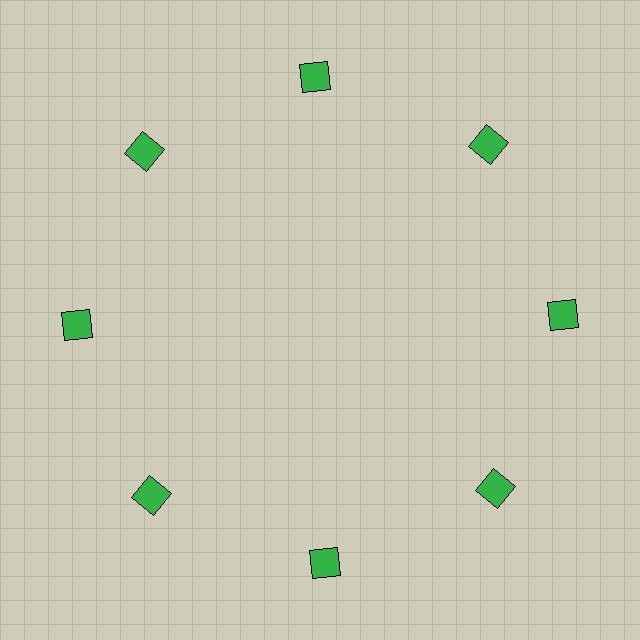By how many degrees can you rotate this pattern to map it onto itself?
The pattern maps onto itself every 45 degrees of rotation.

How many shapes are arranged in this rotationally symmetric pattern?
There are 8 shapes, arranged in 8 groups of 1.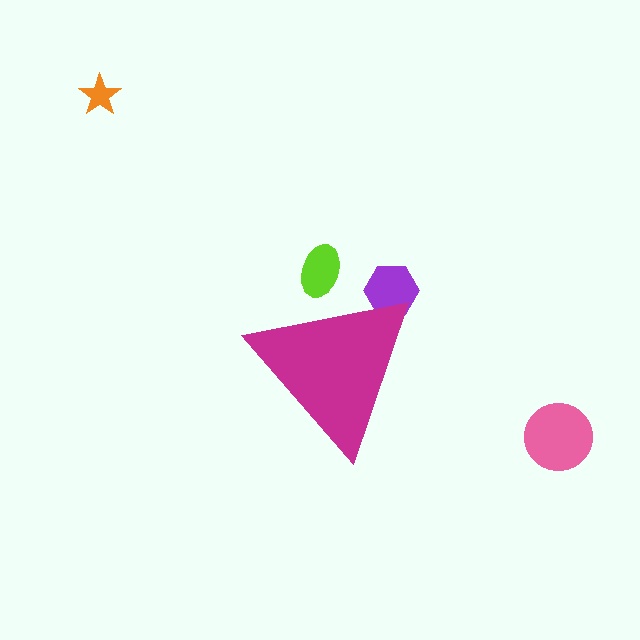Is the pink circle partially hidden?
No, the pink circle is fully visible.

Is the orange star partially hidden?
No, the orange star is fully visible.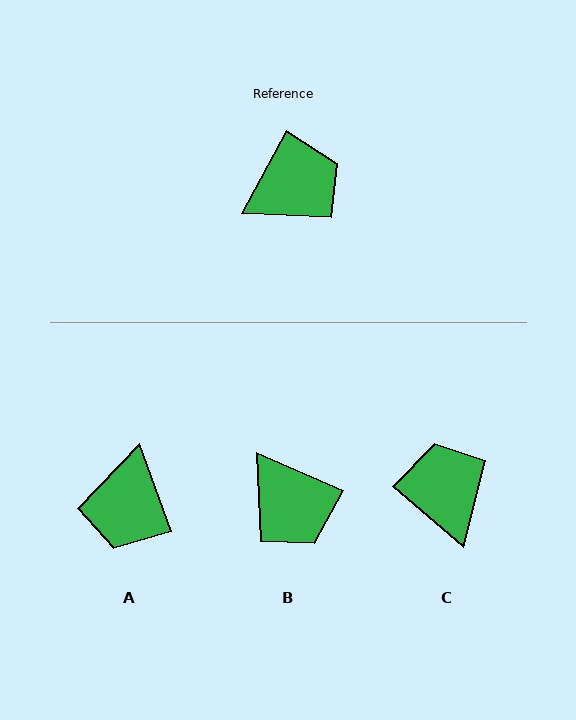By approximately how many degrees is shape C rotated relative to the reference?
Approximately 78 degrees counter-clockwise.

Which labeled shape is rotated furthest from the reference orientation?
A, about 131 degrees away.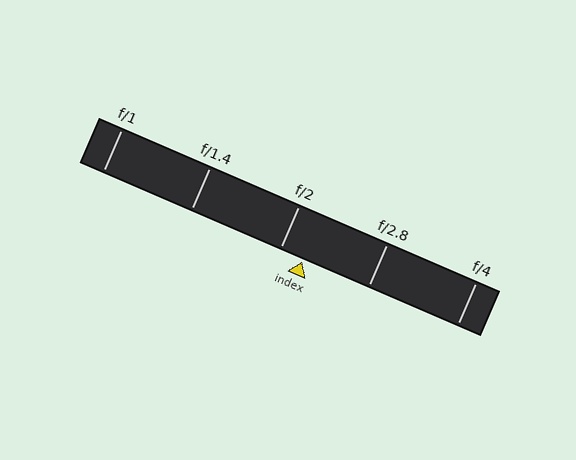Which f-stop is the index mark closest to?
The index mark is closest to f/2.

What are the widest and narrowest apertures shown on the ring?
The widest aperture shown is f/1 and the narrowest is f/4.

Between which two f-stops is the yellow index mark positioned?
The index mark is between f/2 and f/2.8.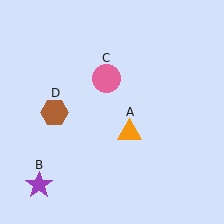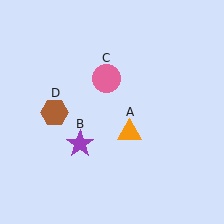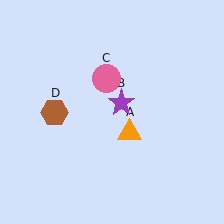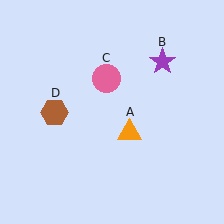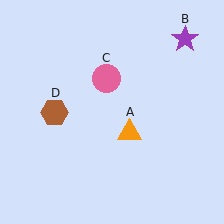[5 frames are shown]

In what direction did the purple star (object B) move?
The purple star (object B) moved up and to the right.